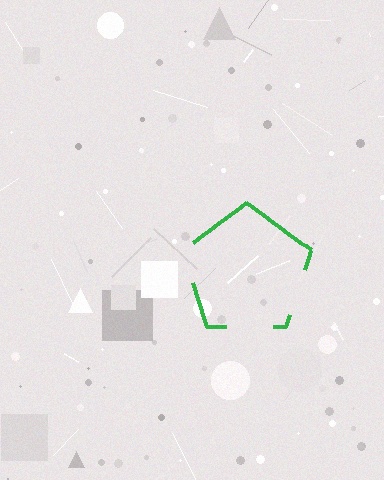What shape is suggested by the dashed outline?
The dashed outline suggests a pentagon.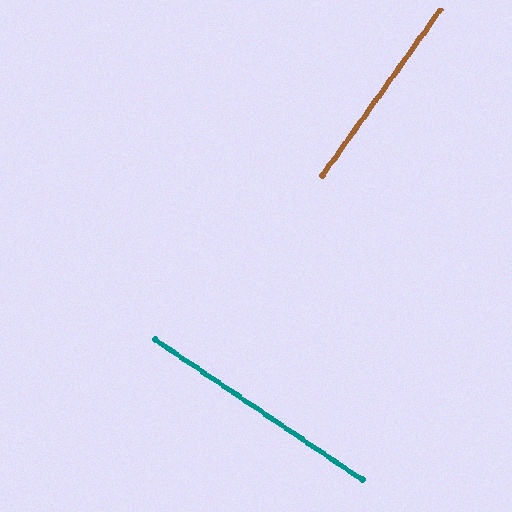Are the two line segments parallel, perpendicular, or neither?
Perpendicular — they meet at approximately 89°.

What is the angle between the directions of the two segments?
Approximately 89 degrees.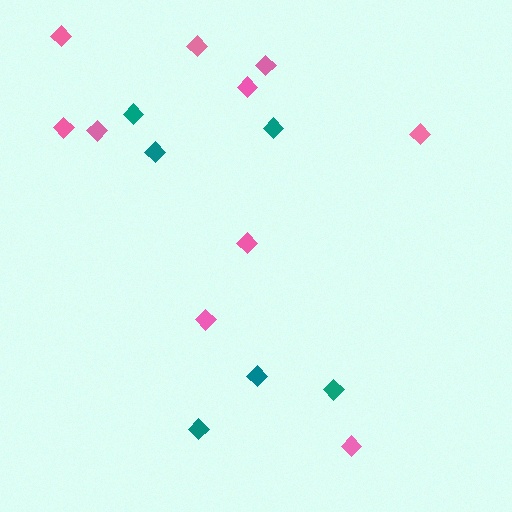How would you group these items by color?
There are 2 groups: one group of teal diamonds (6) and one group of pink diamonds (10).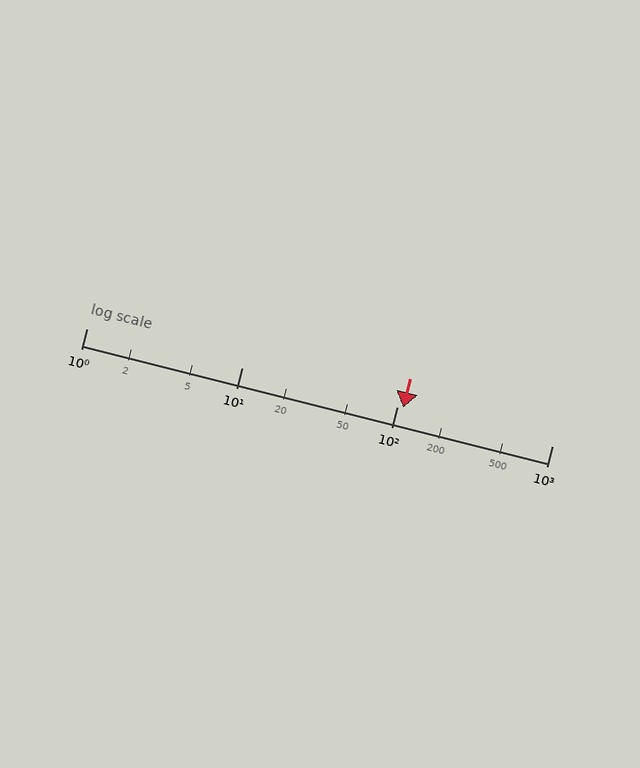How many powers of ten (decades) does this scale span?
The scale spans 3 decades, from 1 to 1000.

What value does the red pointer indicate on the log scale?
The pointer indicates approximately 110.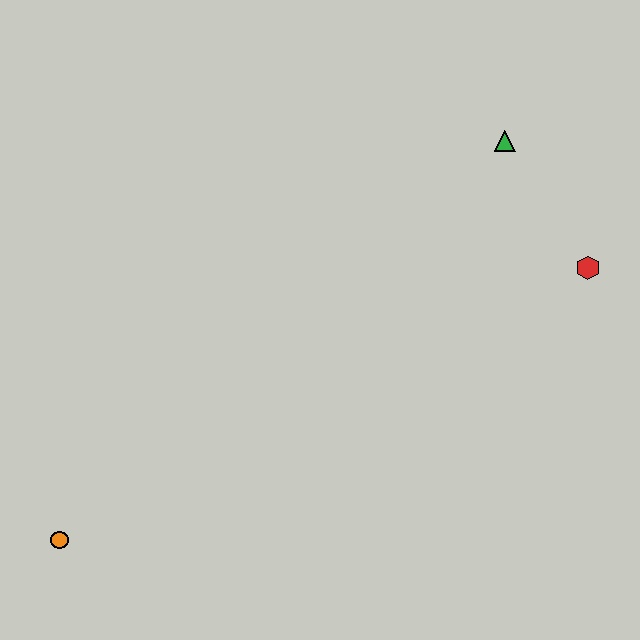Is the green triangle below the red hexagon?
No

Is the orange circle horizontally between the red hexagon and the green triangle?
No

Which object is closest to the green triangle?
The red hexagon is closest to the green triangle.